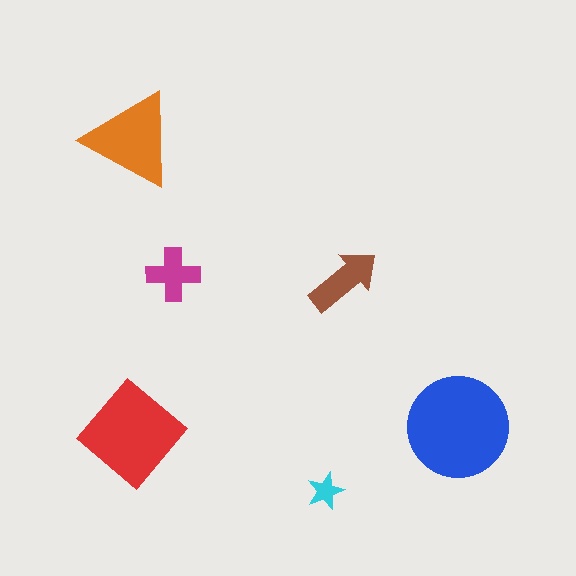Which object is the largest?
The blue circle.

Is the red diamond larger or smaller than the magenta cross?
Larger.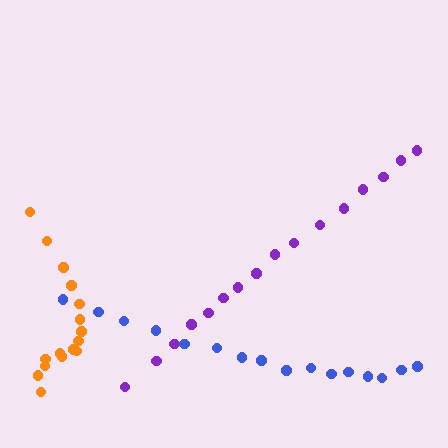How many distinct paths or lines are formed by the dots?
There are 3 distinct paths.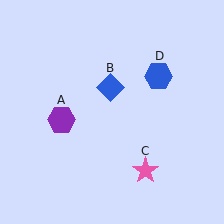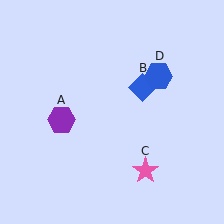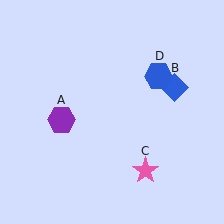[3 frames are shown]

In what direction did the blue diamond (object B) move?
The blue diamond (object B) moved right.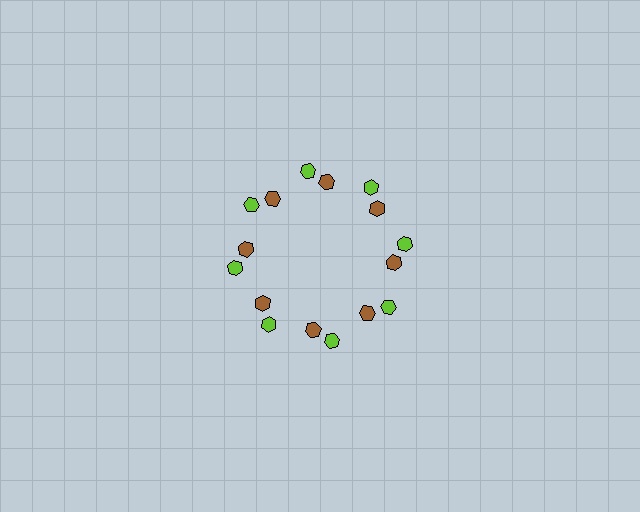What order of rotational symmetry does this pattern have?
This pattern has 8-fold rotational symmetry.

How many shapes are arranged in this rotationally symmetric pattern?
There are 16 shapes, arranged in 8 groups of 2.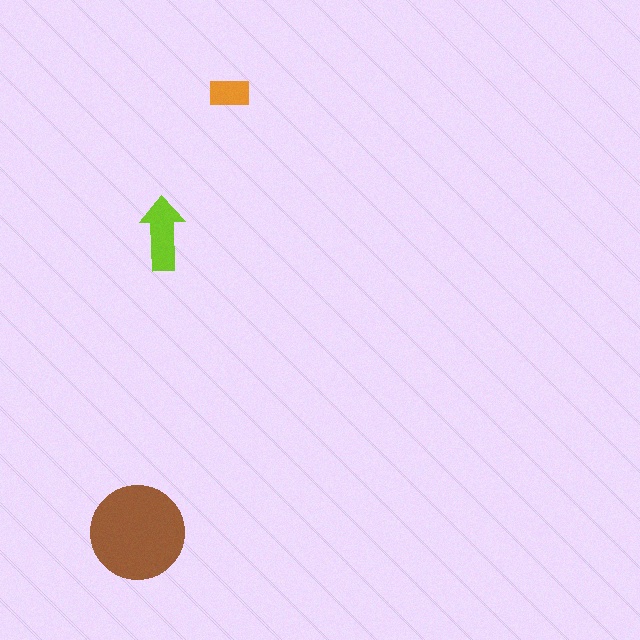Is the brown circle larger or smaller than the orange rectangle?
Larger.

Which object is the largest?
The brown circle.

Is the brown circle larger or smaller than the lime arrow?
Larger.